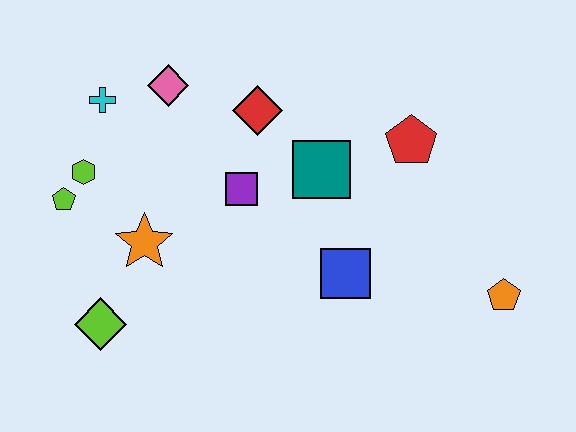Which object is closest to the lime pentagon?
The lime hexagon is closest to the lime pentagon.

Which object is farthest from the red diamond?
The orange pentagon is farthest from the red diamond.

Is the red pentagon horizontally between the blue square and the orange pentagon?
Yes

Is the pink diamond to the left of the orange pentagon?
Yes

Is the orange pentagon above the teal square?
No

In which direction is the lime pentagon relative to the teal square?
The lime pentagon is to the left of the teal square.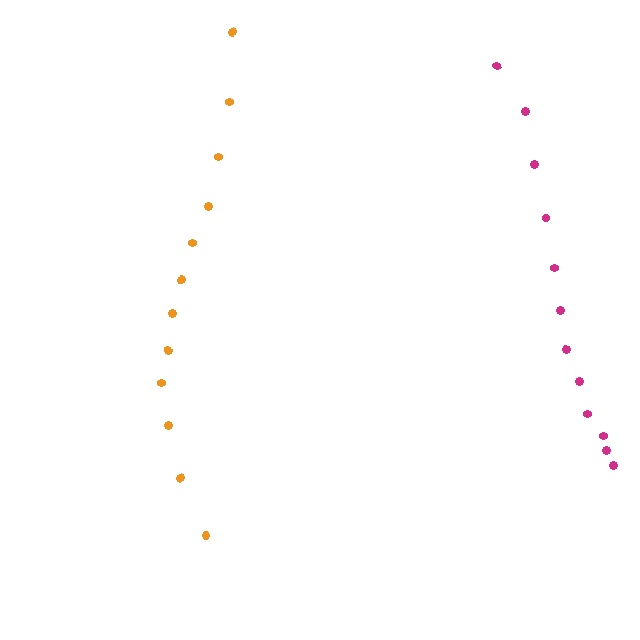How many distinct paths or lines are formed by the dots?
There are 2 distinct paths.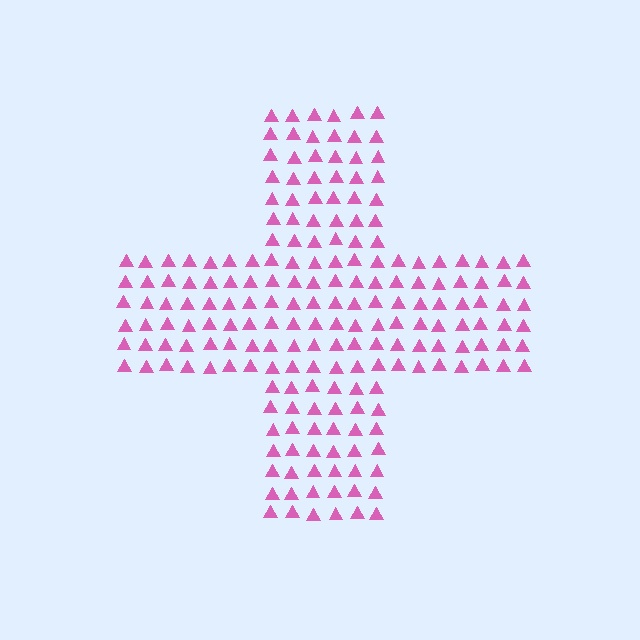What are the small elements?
The small elements are triangles.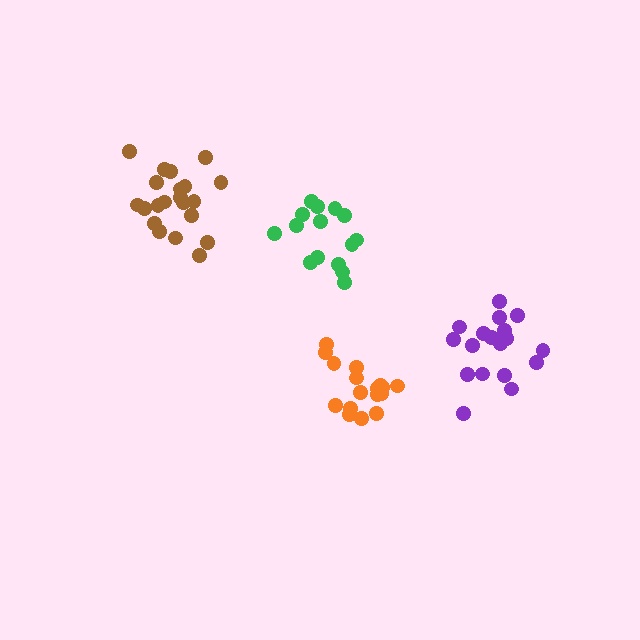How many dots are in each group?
Group 1: 15 dots, Group 2: 19 dots, Group 3: 17 dots, Group 4: 21 dots (72 total).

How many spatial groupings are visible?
There are 4 spatial groupings.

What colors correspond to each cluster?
The clusters are colored: green, purple, orange, brown.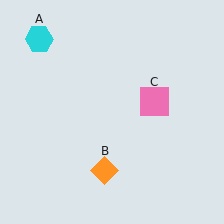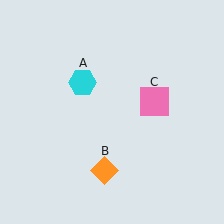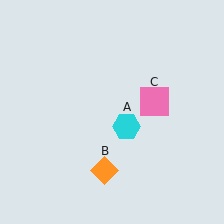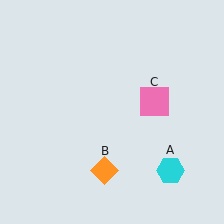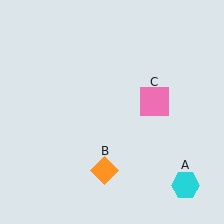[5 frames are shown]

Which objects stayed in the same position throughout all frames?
Orange diamond (object B) and pink square (object C) remained stationary.